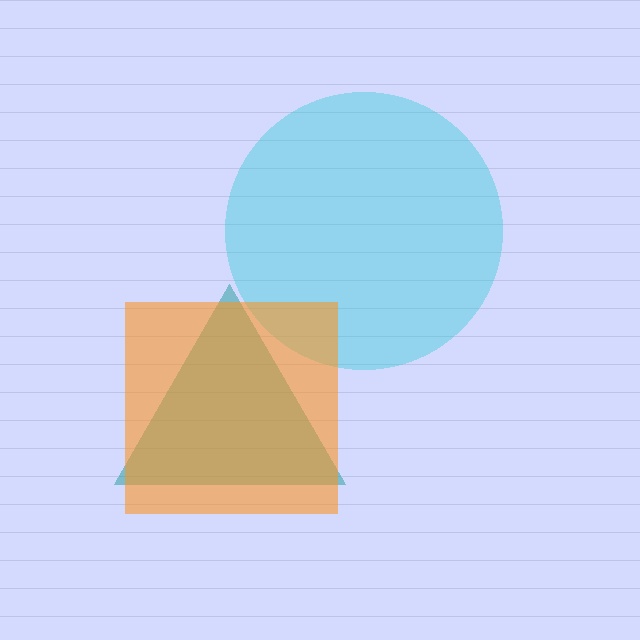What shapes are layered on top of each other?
The layered shapes are: a cyan circle, a teal triangle, an orange square.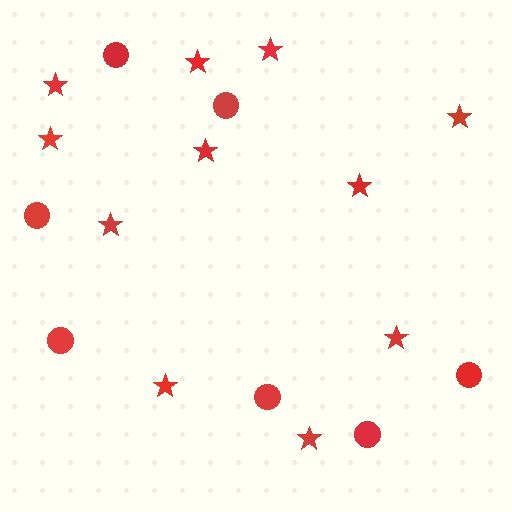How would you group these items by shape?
There are 2 groups: one group of circles (7) and one group of stars (11).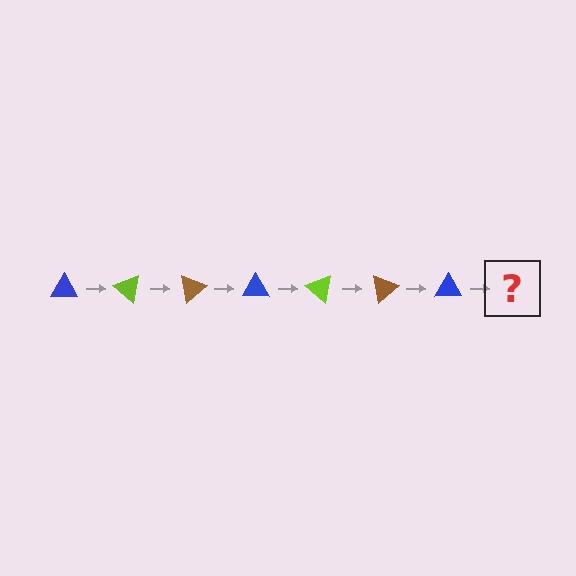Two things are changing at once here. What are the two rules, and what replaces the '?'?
The two rules are that it rotates 40 degrees each step and the color cycles through blue, lime, and brown. The '?' should be a lime triangle, rotated 280 degrees from the start.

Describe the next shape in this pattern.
It should be a lime triangle, rotated 280 degrees from the start.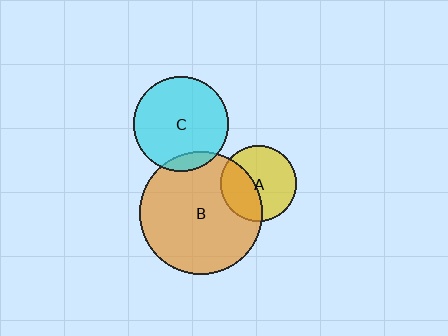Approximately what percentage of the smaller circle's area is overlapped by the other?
Approximately 10%.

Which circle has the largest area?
Circle B (orange).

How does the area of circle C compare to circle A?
Approximately 1.5 times.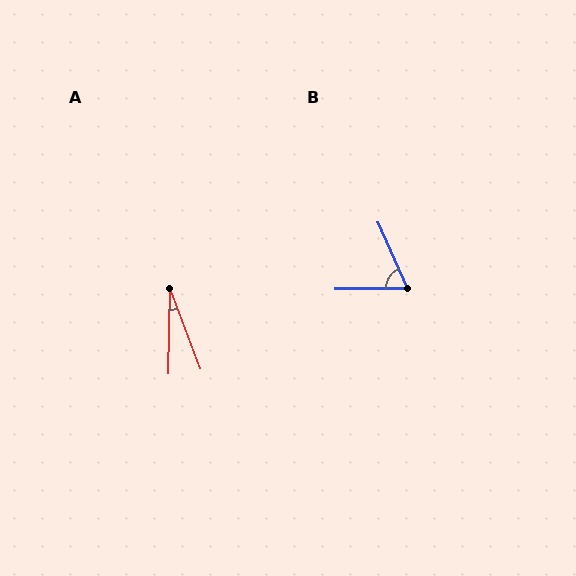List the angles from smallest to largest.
A (22°), B (67°).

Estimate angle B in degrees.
Approximately 67 degrees.